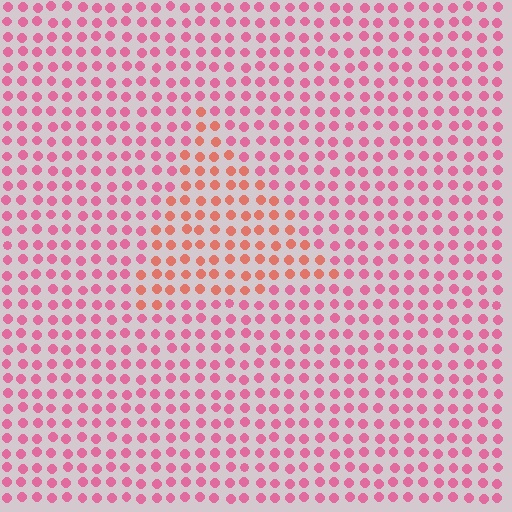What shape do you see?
I see a triangle.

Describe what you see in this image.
The image is filled with small pink elements in a uniform arrangement. A triangle-shaped region is visible where the elements are tinted to a slightly different hue, forming a subtle color boundary.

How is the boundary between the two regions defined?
The boundary is defined purely by a slight shift in hue (about 32 degrees). Spacing, size, and orientation are identical on both sides.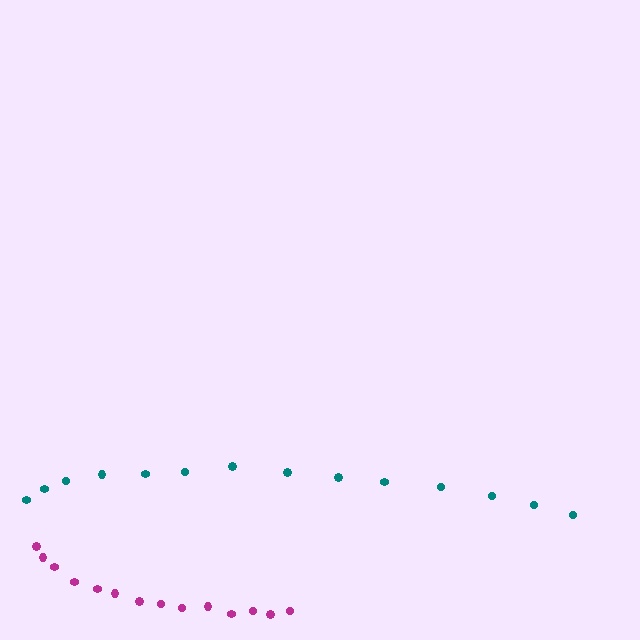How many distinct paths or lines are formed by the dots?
There are 2 distinct paths.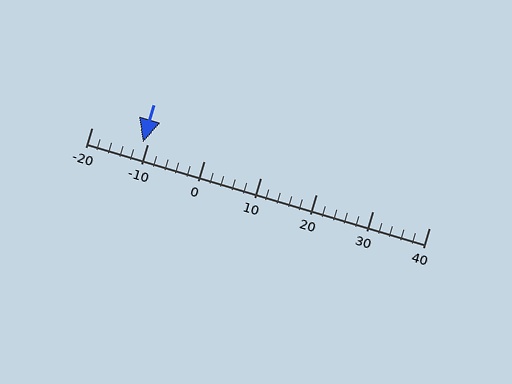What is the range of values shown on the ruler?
The ruler shows values from -20 to 40.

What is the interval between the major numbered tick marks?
The major tick marks are spaced 10 units apart.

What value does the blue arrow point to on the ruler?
The blue arrow points to approximately -11.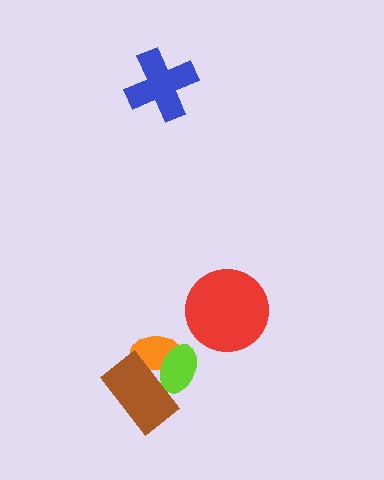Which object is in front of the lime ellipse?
The brown rectangle is in front of the lime ellipse.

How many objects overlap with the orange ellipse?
2 objects overlap with the orange ellipse.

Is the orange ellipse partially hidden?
Yes, it is partially covered by another shape.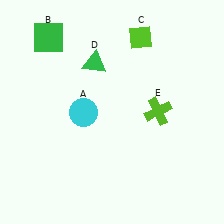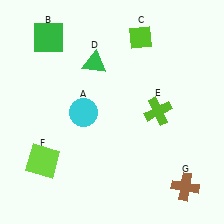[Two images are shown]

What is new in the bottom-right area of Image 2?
A brown cross (G) was added in the bottom-right area of Image 2.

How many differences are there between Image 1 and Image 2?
There are 2 differences between the two images.